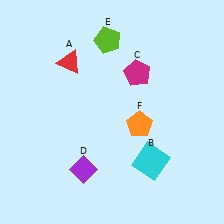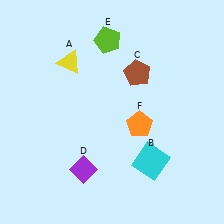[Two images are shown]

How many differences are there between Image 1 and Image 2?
There are 2 differences between the two images.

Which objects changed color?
A changed from red to yellow. C changed from magenta to brown.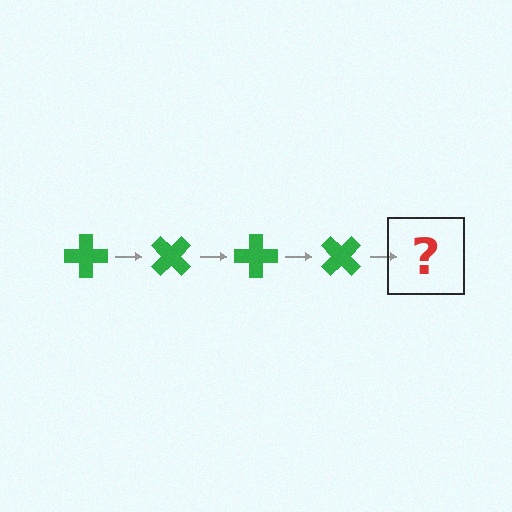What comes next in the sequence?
The next element should be a green cross rotated 180 degrees.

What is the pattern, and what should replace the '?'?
The pattern is that the cross rotates 45 degrees each step. The '?' should be a green cross rotated 180 degrees.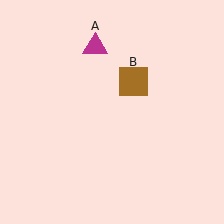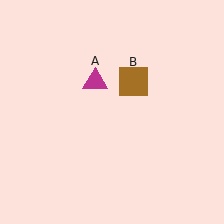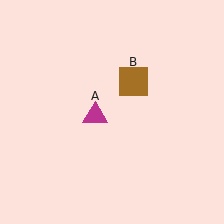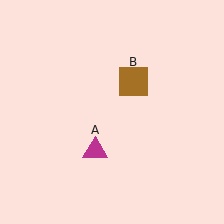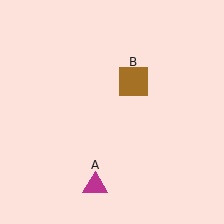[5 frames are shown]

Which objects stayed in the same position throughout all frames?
Brown square (object B) remained stationary.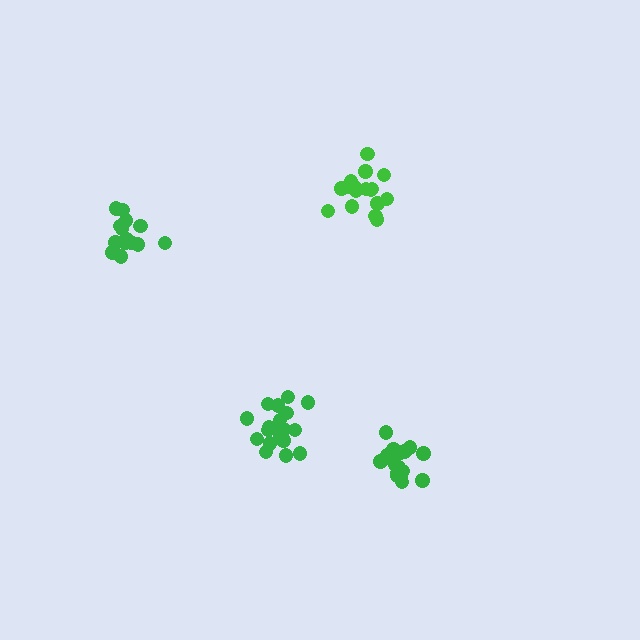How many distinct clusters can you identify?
There are 4 distinct clusters.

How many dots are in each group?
Group 1: 17 dots, Group 2: 19 dots, Group 3: 17 dots, Group 4: 15 dots (68 total).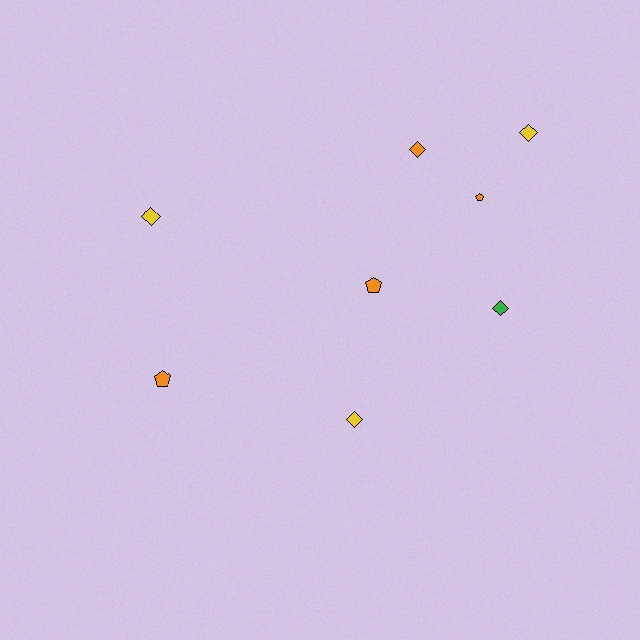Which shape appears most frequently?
Diamond, with 5 objects.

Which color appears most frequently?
Orange, with 4 objects.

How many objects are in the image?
There are 8 objects.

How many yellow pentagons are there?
There are no yellow pentagons.